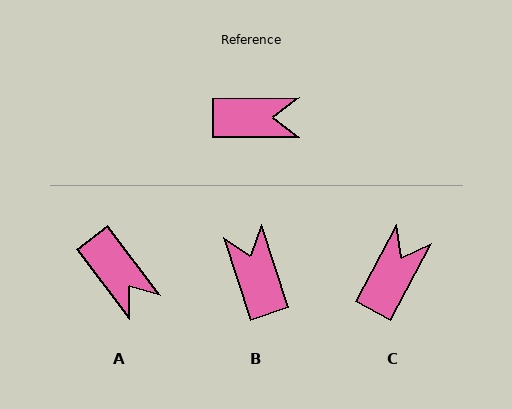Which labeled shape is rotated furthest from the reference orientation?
B, about 108 degrees away.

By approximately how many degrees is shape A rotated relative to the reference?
Approximately 53 degrees clockwise.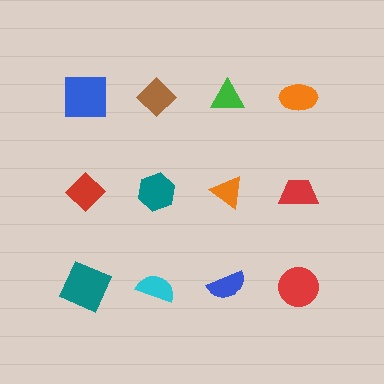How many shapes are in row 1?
4 shapes.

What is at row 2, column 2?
A teal hexagon.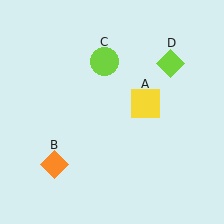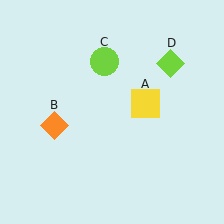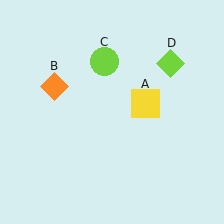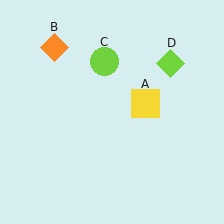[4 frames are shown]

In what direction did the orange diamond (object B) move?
The orange diamond (object B) moved up.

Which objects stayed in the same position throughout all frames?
Yellow square (object A) and lime circle (object C) and lime diamond (object D) remained stationary.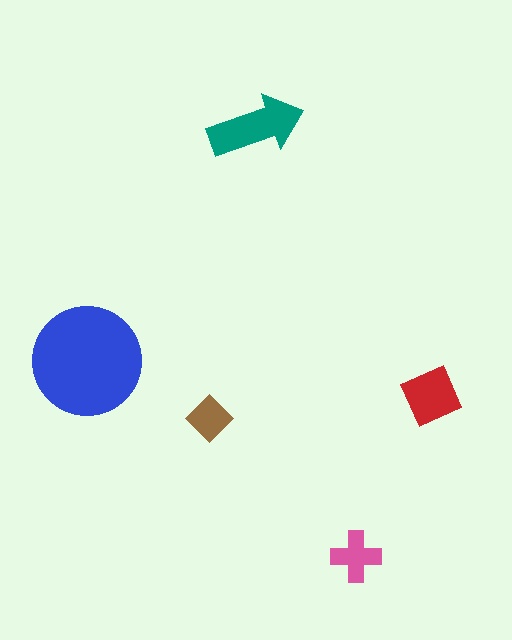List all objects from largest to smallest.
The blue circle, the teal arrow, the red square, the pink cross, the brown diamond.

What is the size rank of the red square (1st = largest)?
3rd.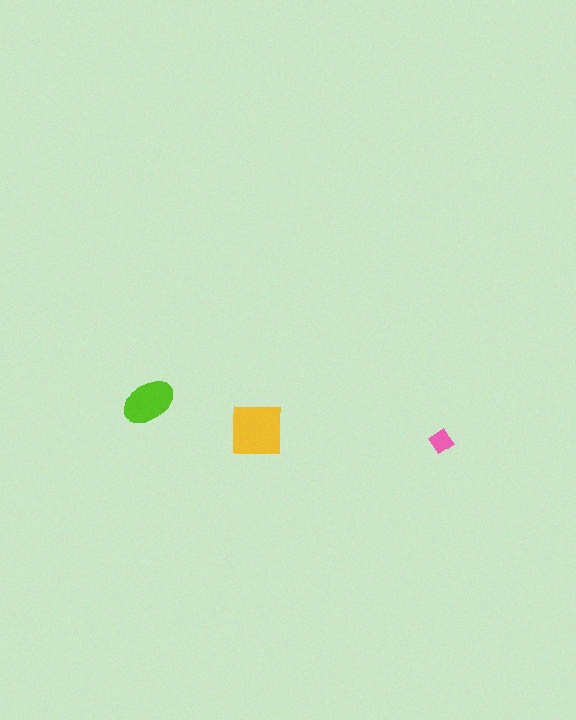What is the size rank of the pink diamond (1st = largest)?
3rd.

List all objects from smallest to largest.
The pink diamond, the lime ellipse, the yellow square.